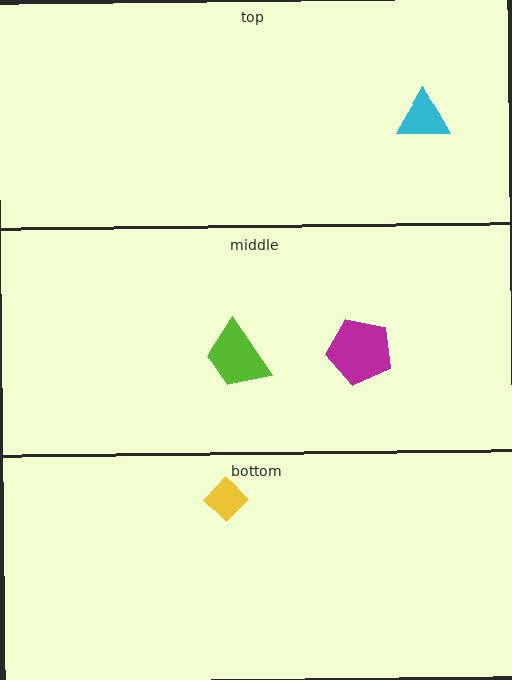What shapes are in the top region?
The cyan triangle.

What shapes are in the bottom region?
The yellow diamond.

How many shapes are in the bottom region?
1.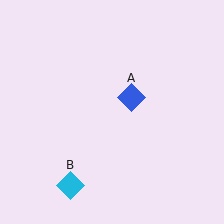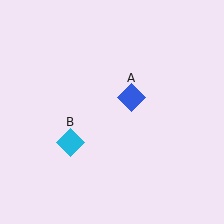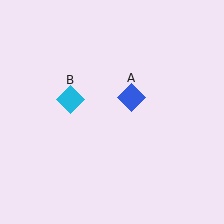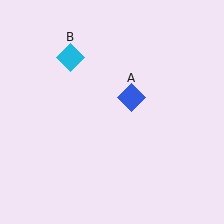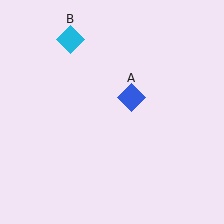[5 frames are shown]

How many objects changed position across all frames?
1 object changed position: cyan diamond (object B).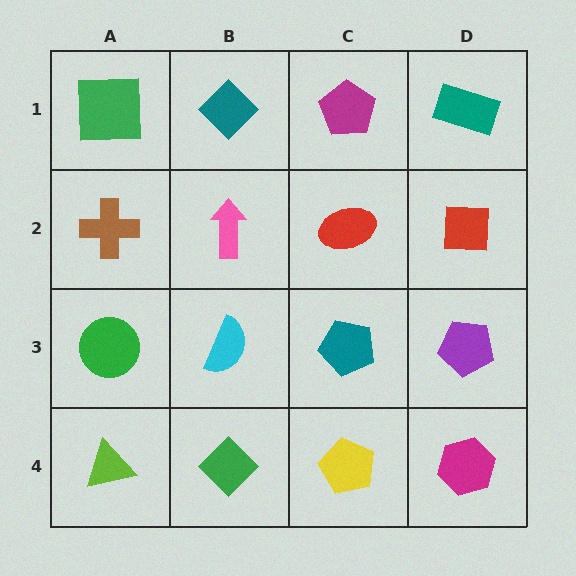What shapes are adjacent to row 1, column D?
A red square (row 2, column D), a magenta pentagon (row 1, column C).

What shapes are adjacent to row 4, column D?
A purple pentagon (row 3, column D), a yellow pentagon (row 4, column C).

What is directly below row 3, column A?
A lime triangle.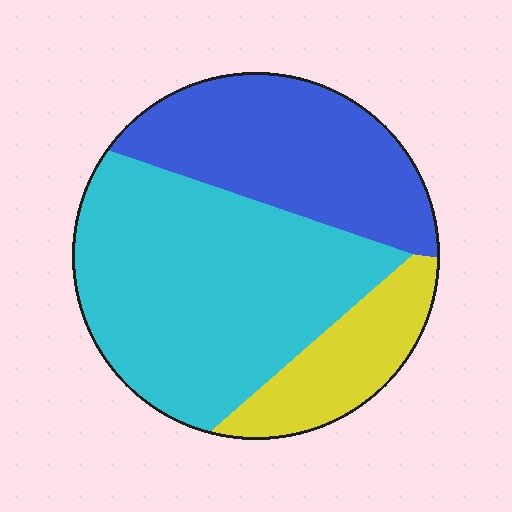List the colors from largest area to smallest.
From largest to smallest: cyan, blue, yellow.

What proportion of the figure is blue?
Blue covers about 30% of the figure.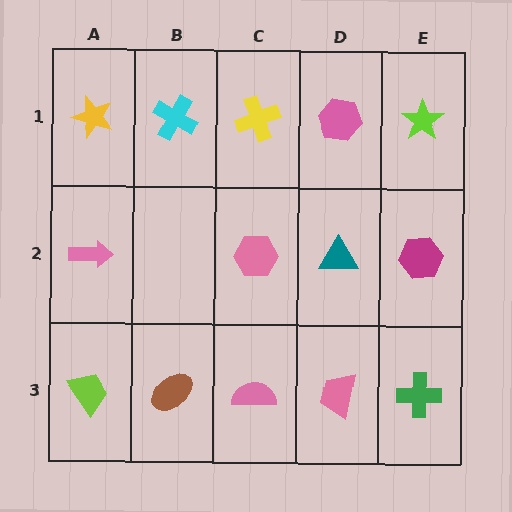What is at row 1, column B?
A cyan cross.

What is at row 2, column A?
A pink arrow.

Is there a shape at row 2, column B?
No, that cell is empty.